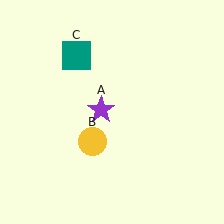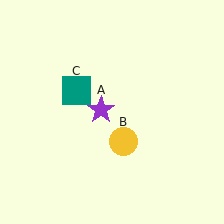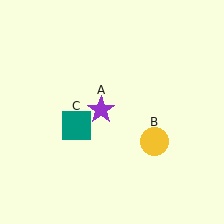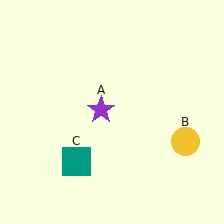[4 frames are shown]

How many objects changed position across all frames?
2 objects changed position: yellow circle (object B), teal square (object C).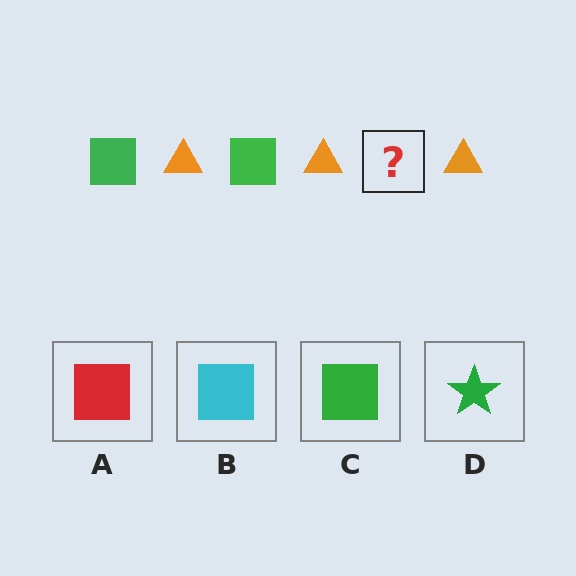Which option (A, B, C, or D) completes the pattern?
C.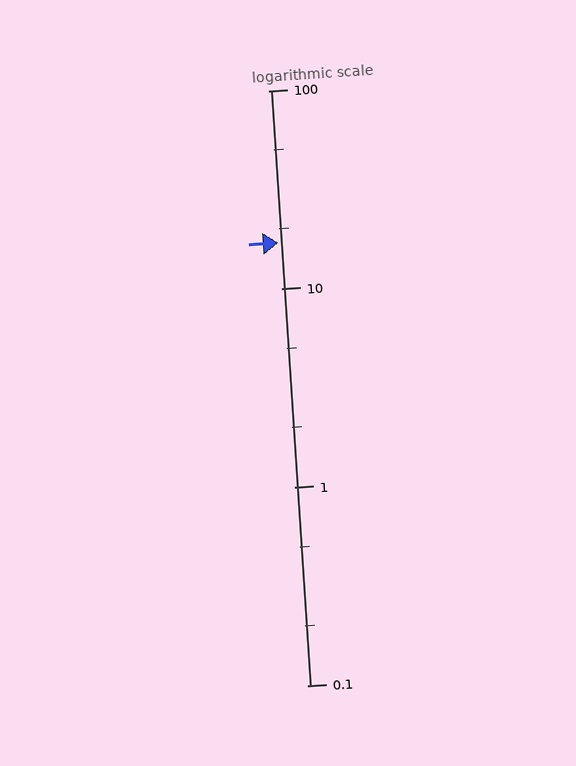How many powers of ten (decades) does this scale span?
The scale spans 3 decades, from 0.1 to 100.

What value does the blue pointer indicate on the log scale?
The pointer indicates approximately 17.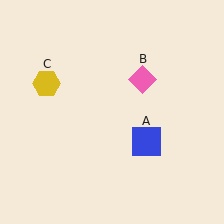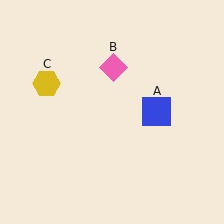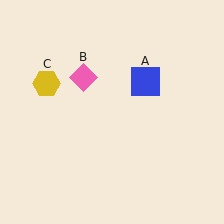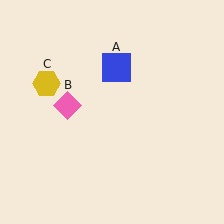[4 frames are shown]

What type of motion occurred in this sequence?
The blue square (object A), pink diamond (object B) rotated counterclockwise around the center of the scene.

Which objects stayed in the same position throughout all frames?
Yellow hexagon (object C) remained stationary.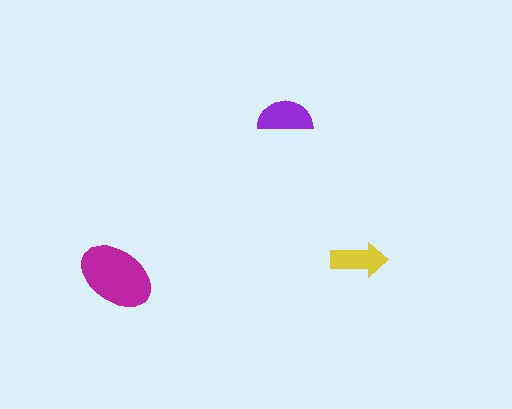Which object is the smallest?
The yellow arrow.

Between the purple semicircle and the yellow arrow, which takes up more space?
The purple semicircle.